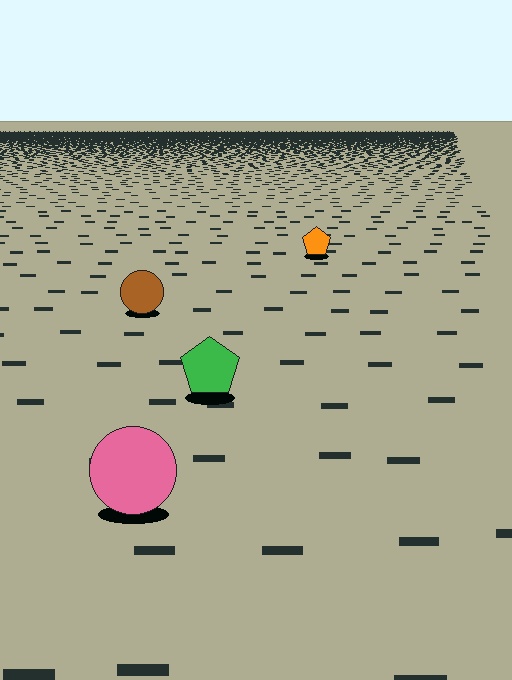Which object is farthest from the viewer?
The orange pentagon is farthest from the viewer. It appears smaller and the ground texture around it is denser.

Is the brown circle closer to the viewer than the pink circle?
No. The pink circle is closer — you can tell from the texture gradient: the ground texture is coarser near it.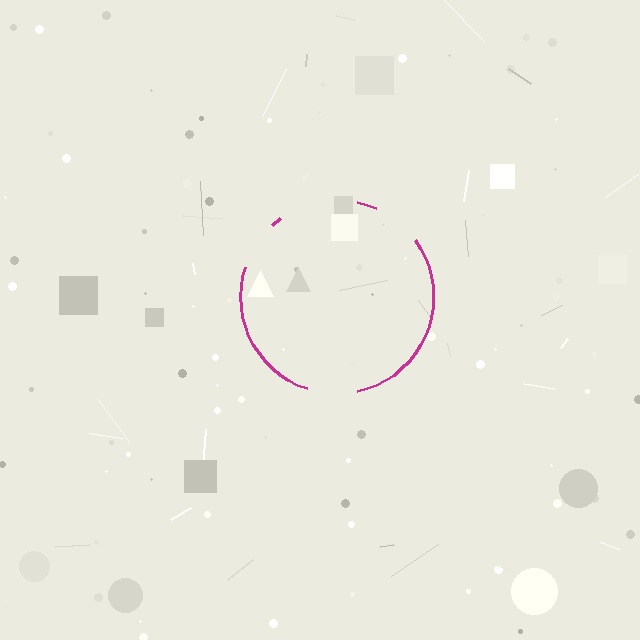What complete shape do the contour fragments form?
The contour fragments form a circle.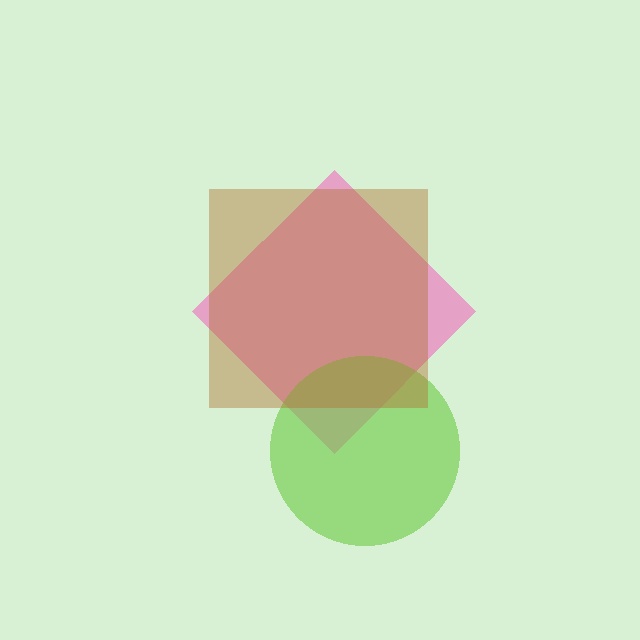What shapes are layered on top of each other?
The layered shapes are: a pink diamond, a lime circle, a brown square.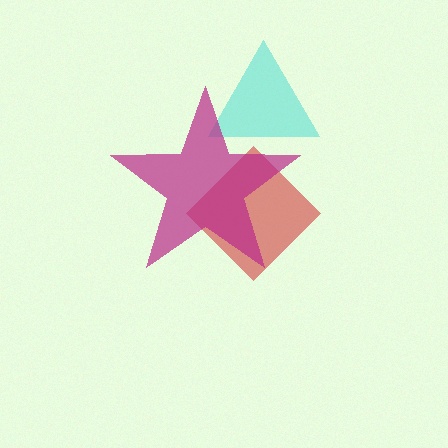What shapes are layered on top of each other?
The layered shapes are: a red diamond, a cyan triangle, a magenta star.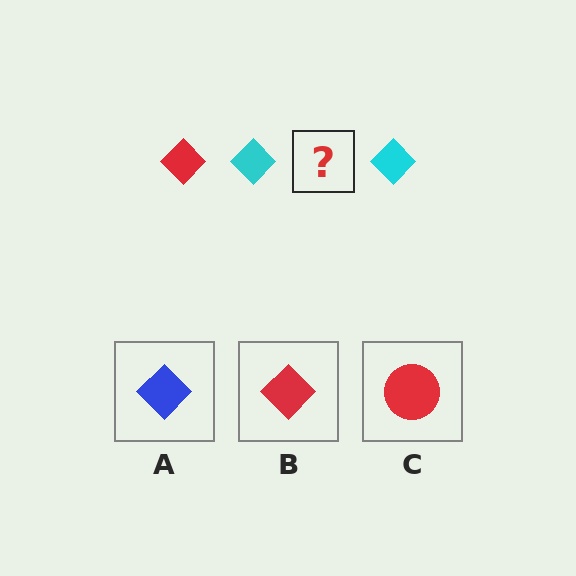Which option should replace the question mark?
Option B.